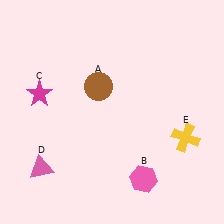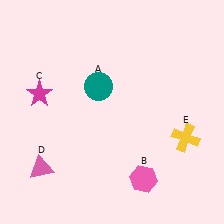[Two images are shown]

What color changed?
The circle (A) changed from brown in Image 1 to teal in Image 2.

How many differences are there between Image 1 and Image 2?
There is 1 difference between the two images.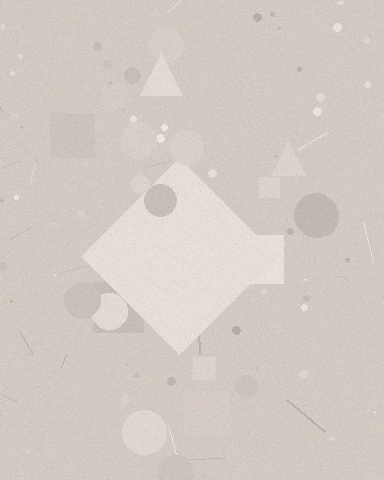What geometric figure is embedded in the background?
A diamond is embedded in the background.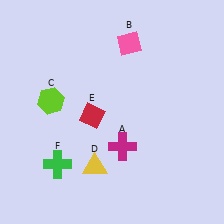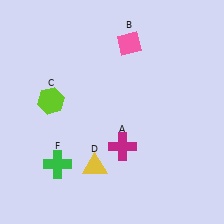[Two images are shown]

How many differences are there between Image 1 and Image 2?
There is 1 difference between the two images.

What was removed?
The red diamond (E) was removed in Image 2.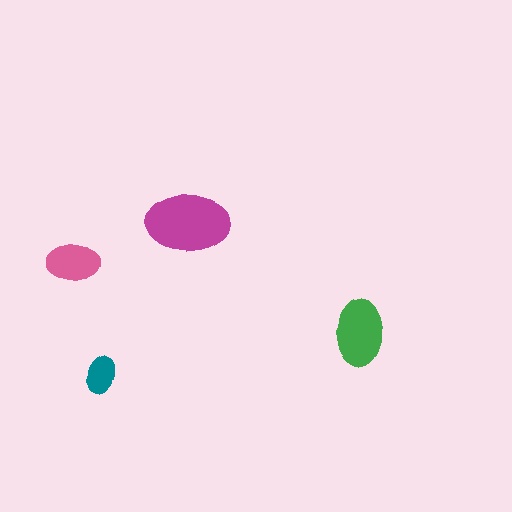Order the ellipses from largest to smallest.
the magenta one, the green one, the pink one, the teal one.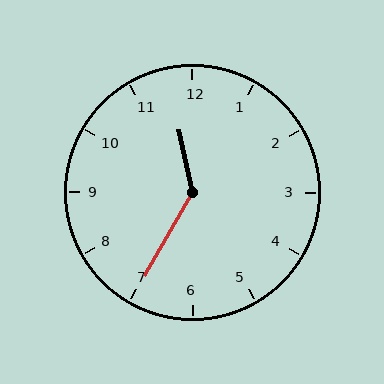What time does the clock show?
11:35.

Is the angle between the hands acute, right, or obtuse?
It is obtuse.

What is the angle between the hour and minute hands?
Approximately 138 degrees.